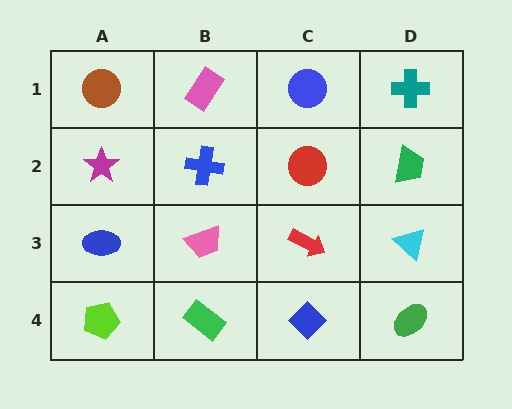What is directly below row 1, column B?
A blue cross.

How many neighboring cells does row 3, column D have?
3.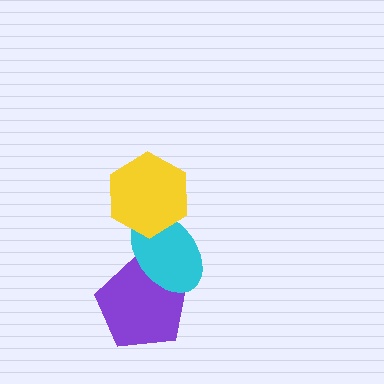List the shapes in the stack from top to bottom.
From top to bottom: the yellow hexagon, the cyan ellipse, the purple pentagon.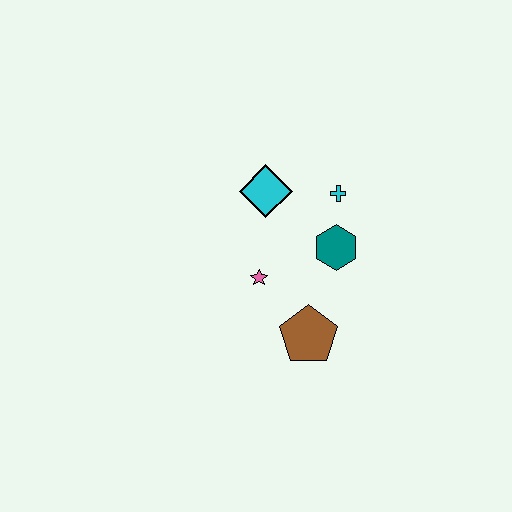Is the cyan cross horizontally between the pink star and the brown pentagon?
No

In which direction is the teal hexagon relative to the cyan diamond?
The teal hexagon is to the right of the cyan diamond.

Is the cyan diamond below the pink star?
No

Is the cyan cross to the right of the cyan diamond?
Yes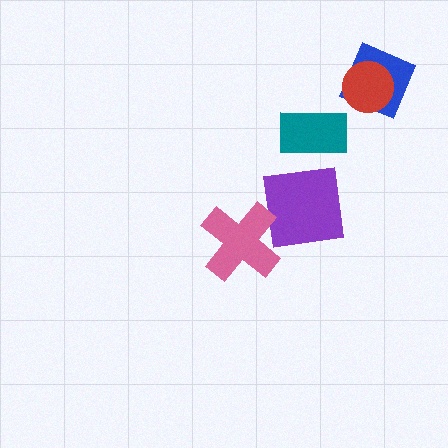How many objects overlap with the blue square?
1 object overlaps with the blue square.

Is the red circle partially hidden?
No, no other shape covers it.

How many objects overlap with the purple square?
0 objects overlap with the purple square.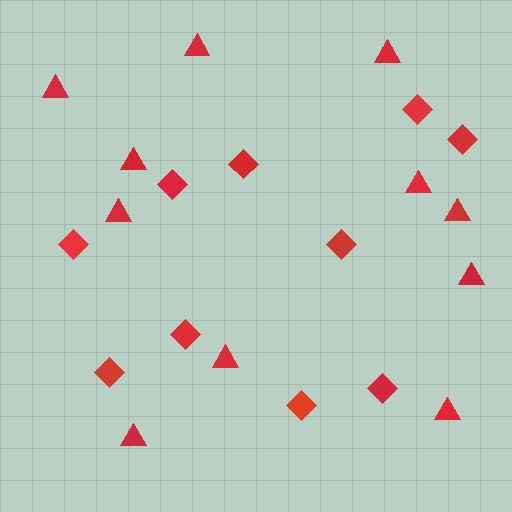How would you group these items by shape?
There are 2 groups: one group of diamonds (10) and one group of triangles (11).